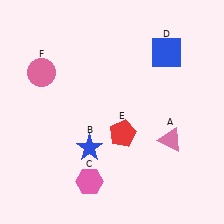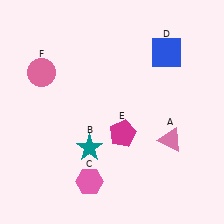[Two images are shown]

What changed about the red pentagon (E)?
In Image 1, E is red. In Image 2, it changed to magenta.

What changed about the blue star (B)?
In Image 1, B is blue. In Image 2, it changed to teal.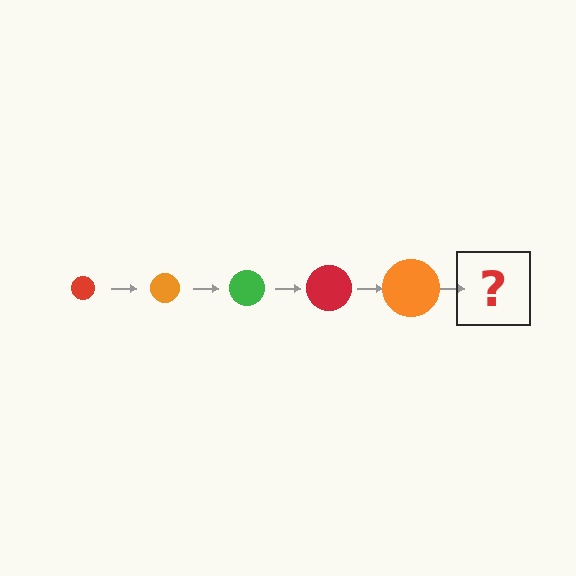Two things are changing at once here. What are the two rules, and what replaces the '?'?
The two rules are that the circle grows larger each step and the color cycles through red, orange, and green. The '?' should be a green circle, larger than the previous one.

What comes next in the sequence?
The next element should be a green circle, larger than the previous one.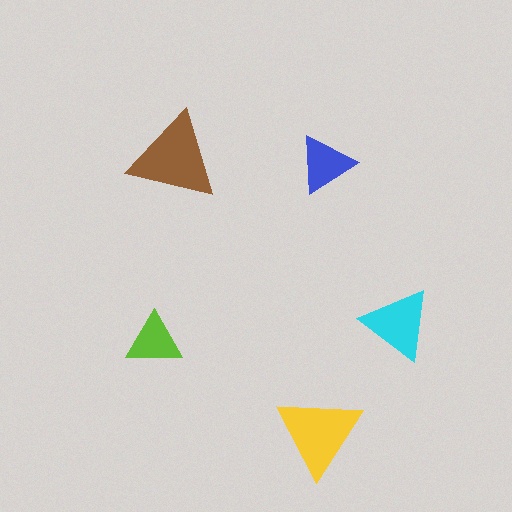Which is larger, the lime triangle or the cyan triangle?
The cyan one.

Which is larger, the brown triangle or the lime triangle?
The brown one.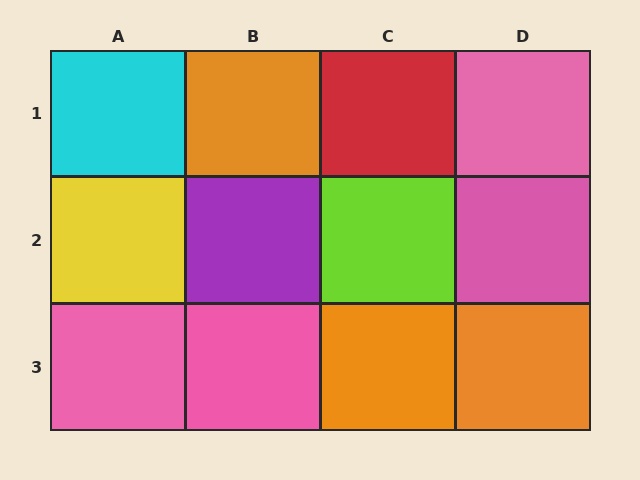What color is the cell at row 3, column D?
Orange.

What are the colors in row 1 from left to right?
Cyan, orange, red, pink.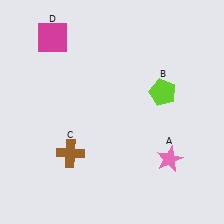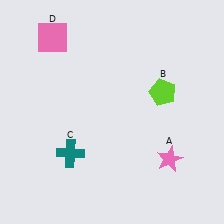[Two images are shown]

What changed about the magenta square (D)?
In Image 1, D is magenta. In Image 2, it changed to pink.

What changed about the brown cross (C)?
In Image 1, C is brown. In Image 2, it changed to teal.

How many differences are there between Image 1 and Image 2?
There are 2 differences between the two images.